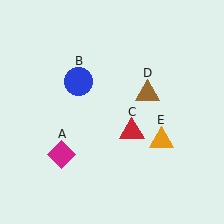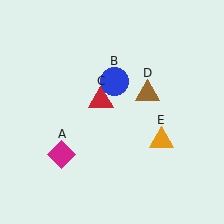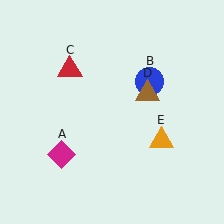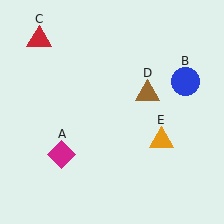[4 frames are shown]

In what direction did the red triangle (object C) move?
The red triangle (object C) moved up and to the left.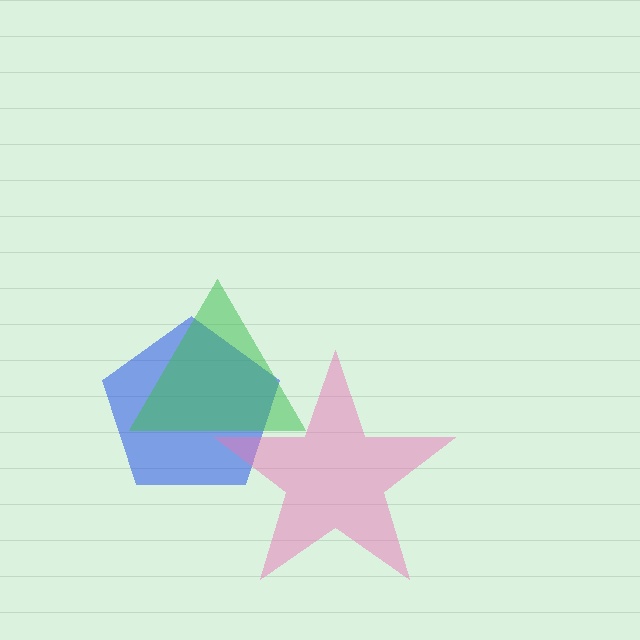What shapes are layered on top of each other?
The layered shapes are: a blue pentagon, a pink star, a green triangle.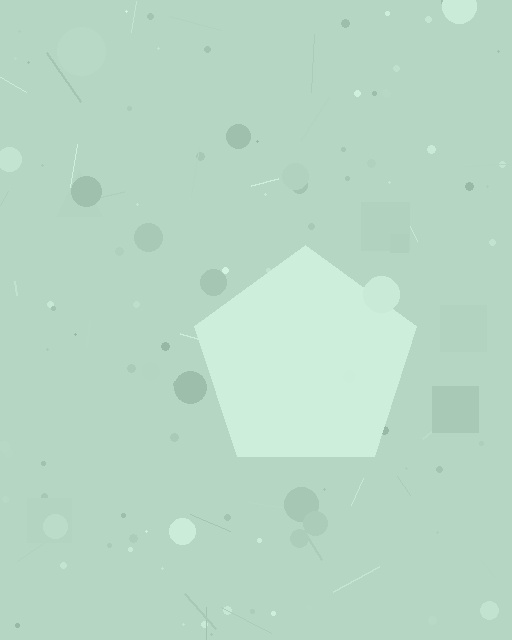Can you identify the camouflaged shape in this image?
The camouflaged shape is a pentagon.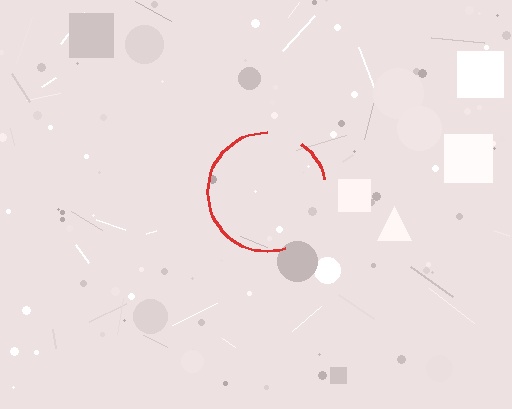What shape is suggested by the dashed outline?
The dashed outline suggests a circle.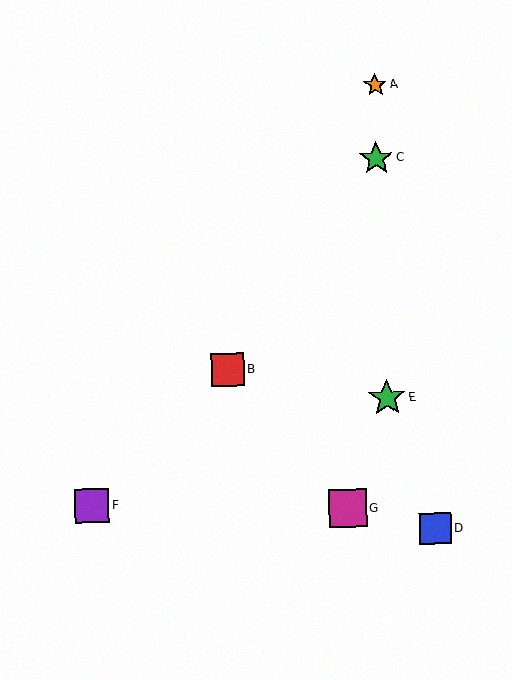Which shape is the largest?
The magenta square (labeled G) is the largest.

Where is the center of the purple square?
The center of the purple square is at (92, 506).